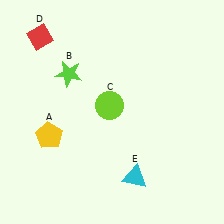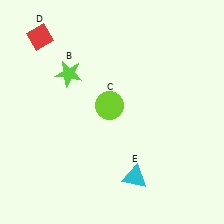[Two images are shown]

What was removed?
The yellow pentagon (A) was removed in Image 2.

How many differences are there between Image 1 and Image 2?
There is 1 difference between the two images.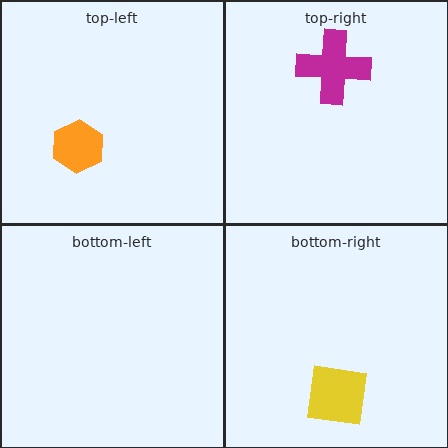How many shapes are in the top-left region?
1.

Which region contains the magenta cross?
The top-right region.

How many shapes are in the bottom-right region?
1.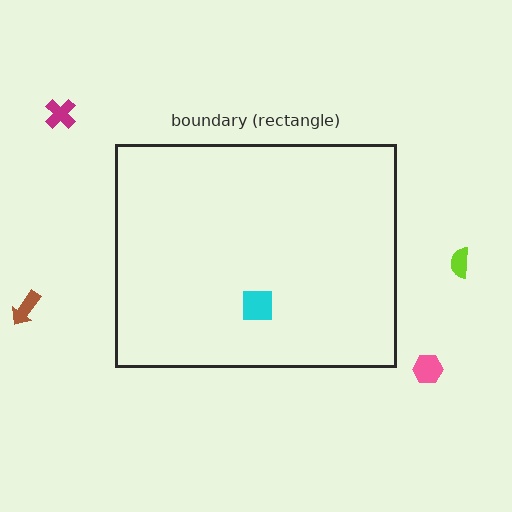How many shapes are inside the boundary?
1 inside, 4 outside.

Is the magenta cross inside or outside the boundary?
Outside.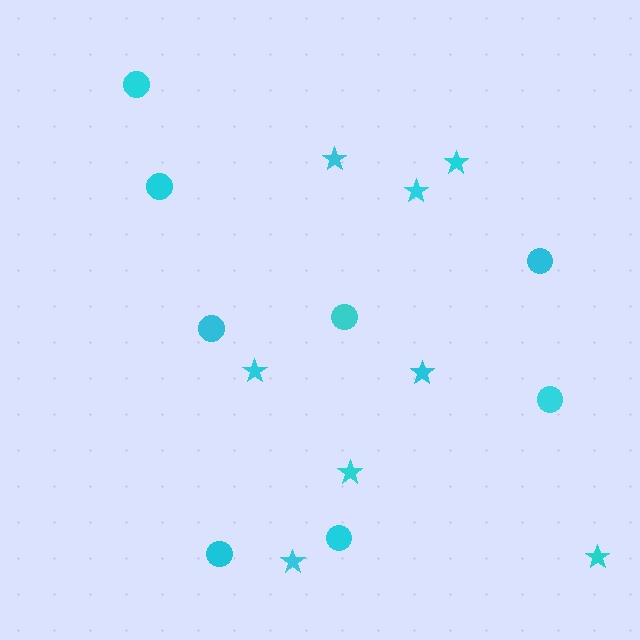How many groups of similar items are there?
There are 2 groups: one group of stars (8) and one group of circles (8).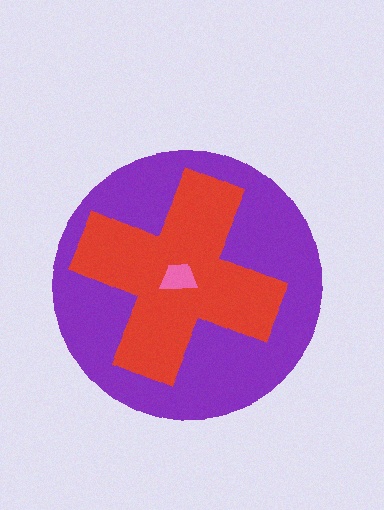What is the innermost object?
The pink trapezoid.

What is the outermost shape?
The purple circle.